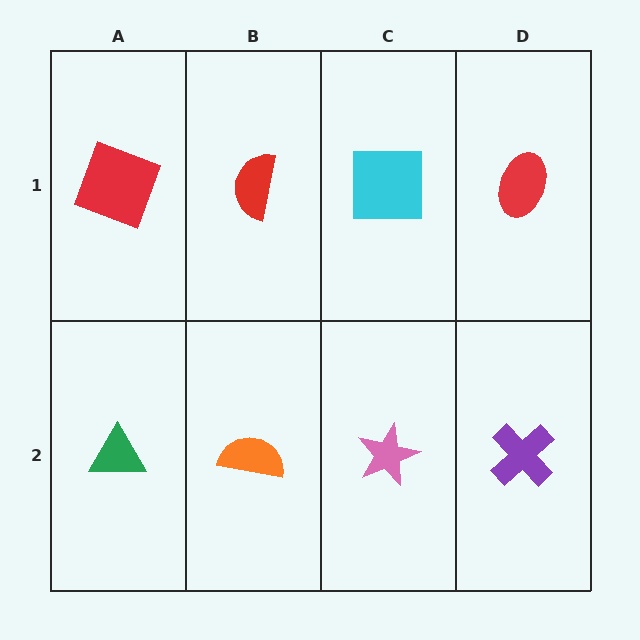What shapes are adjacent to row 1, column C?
A pink star (row 2, column C), a red semicircle (row 1, column B), a red ellipse (row 1, column D).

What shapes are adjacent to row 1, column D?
A purple cross (row 2, column D), a cyan square (row 1, column C).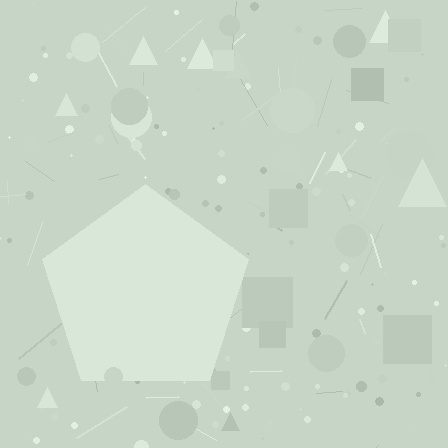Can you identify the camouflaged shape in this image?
The camouflaged shape is a pentagon.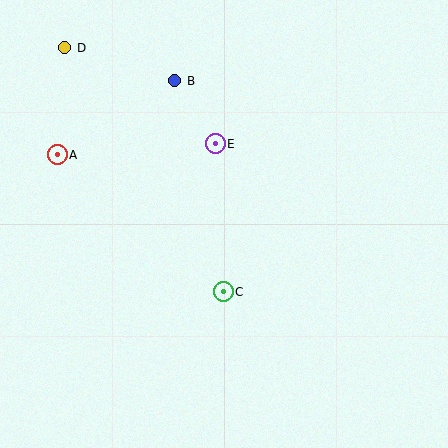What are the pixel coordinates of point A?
Point A is at (57, 155).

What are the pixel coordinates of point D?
Point D is at (65, 48).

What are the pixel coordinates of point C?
Point C is at (223, 292).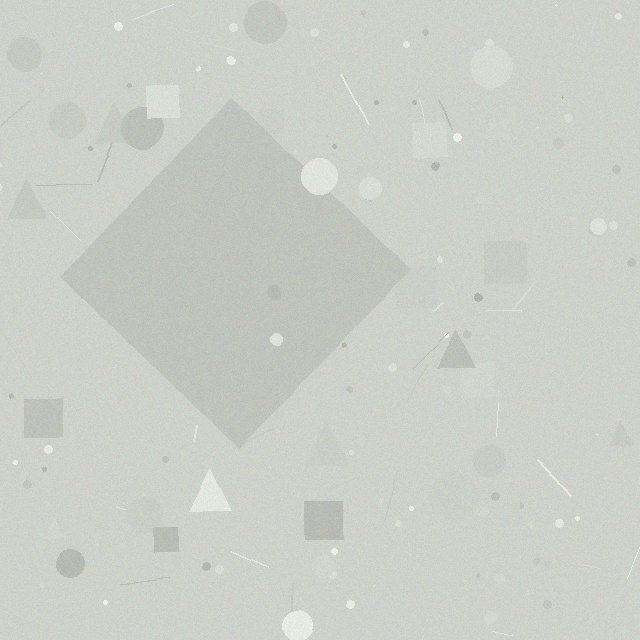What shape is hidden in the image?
A diamond is hidden in the image.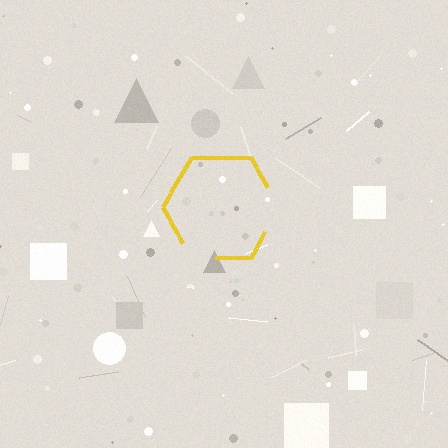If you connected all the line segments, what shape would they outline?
They would outline a hexagon.